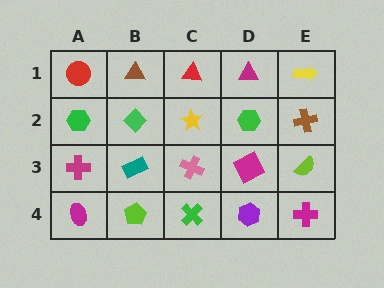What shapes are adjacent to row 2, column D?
A magenta triangle (row 1, column D), a magenta square (row 3, column D), a yellow star (row 2, column C), a brown cross (row 2, column E).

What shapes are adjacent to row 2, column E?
A yellow arrow (row 1, column E), a lime semicircle (row 3, column E), a green hexagon (row 2, column D).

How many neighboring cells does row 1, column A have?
2.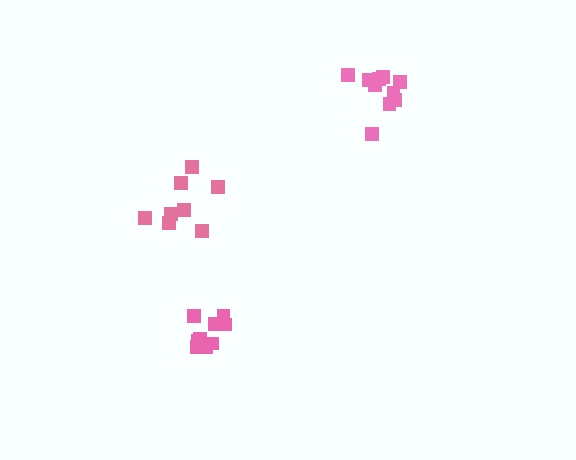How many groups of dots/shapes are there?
There are 3 groups.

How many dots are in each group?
Group 1: 10 dots, Group 2: 9 dots, Group 3: 8 dots (27 total).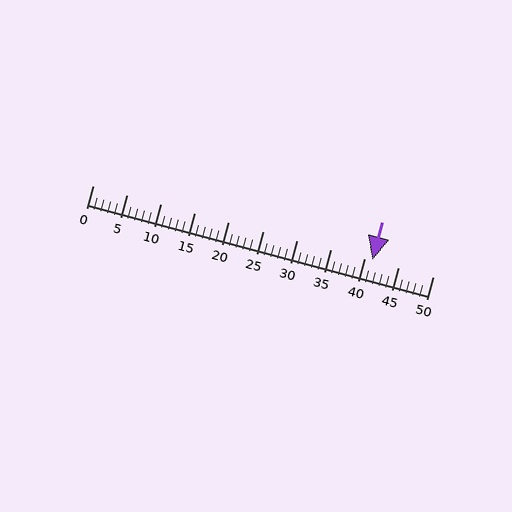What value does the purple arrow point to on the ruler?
The purple arrow points to approximately 41.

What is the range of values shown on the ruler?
The ruler shows values from 0 to 50.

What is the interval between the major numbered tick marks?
The major tick marks are spaced 5 units apart.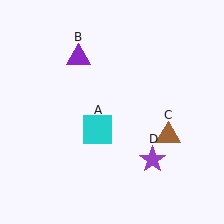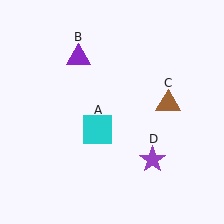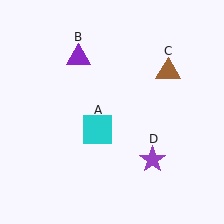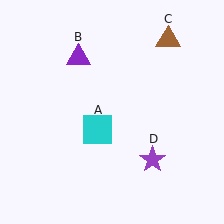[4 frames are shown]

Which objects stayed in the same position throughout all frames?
Cyan square (object A) and purple triangle (object B) and purple star (object D) remained stationary.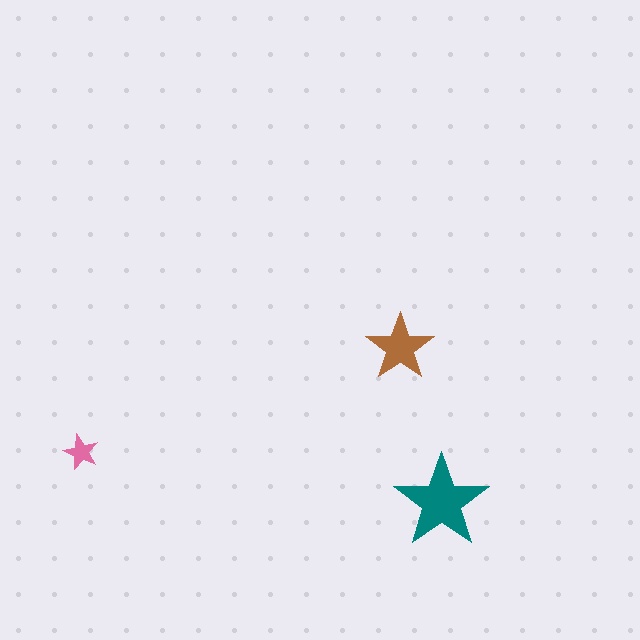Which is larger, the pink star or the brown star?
The brown one.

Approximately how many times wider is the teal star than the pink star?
About 2.5 times wider.